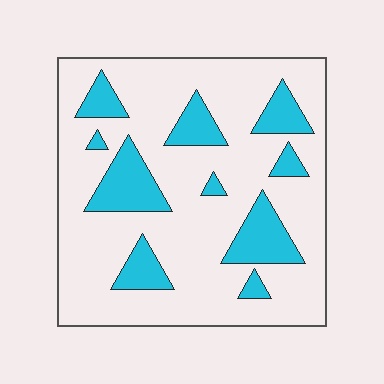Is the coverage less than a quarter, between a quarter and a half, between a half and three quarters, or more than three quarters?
Less than a quarter.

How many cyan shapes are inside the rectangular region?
10.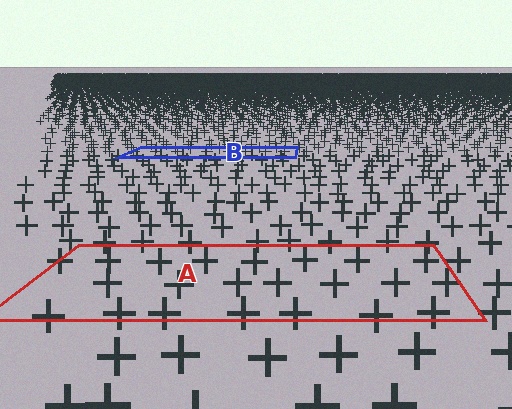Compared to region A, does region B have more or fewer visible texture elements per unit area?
Region B has more texture elements per unit area — they are packed more densely because it is farther away.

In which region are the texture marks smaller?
The texture marks are smaller in region B, because it is farther away.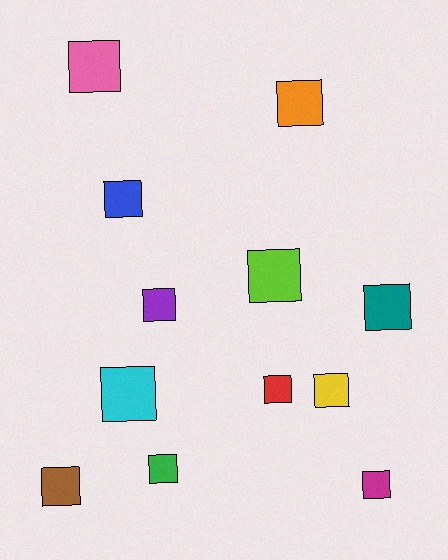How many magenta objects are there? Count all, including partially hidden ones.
There is 1 magenta object.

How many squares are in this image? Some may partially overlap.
There are 12 squares.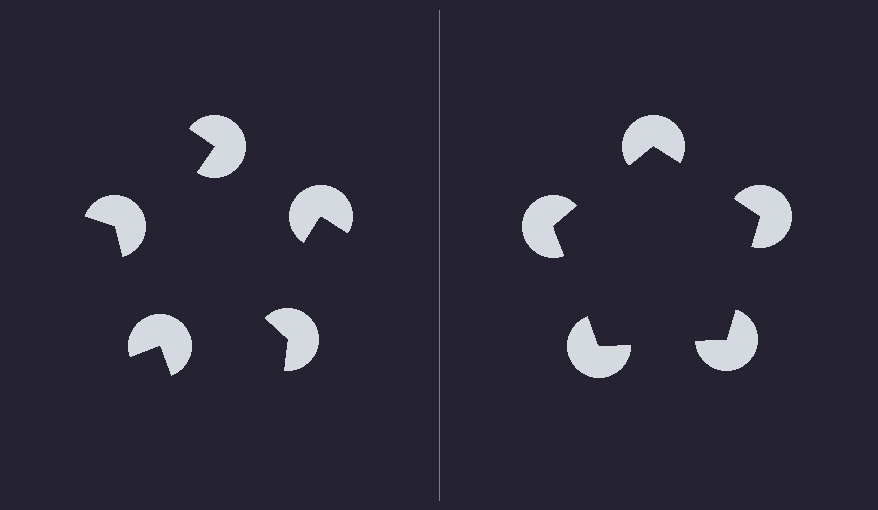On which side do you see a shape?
An illusory pentagon appears on the right side. On the left side the wedge cuts are rotated, so no coherent shape forms.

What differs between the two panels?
The pac-man discs are positioned identically on both sides; only the wedge orientations differ. On the right they align to a pentagon; on the left they are misaligned.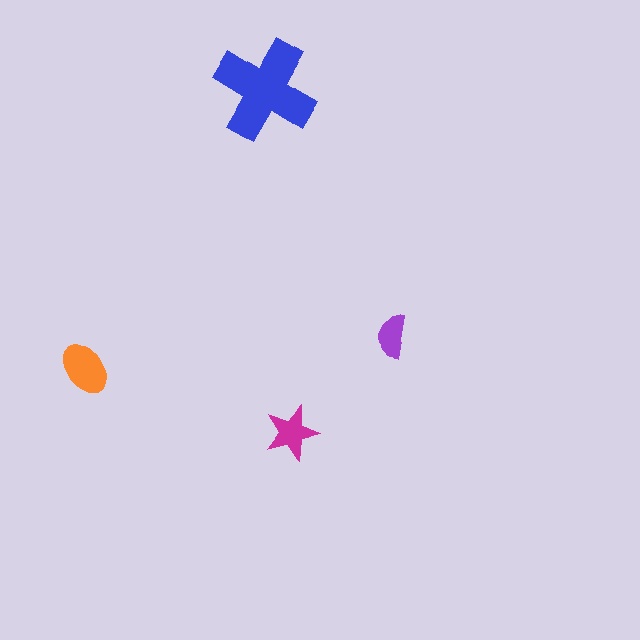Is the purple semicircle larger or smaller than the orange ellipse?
Smaller.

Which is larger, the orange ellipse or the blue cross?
The blue cross.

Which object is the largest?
The blue cross.